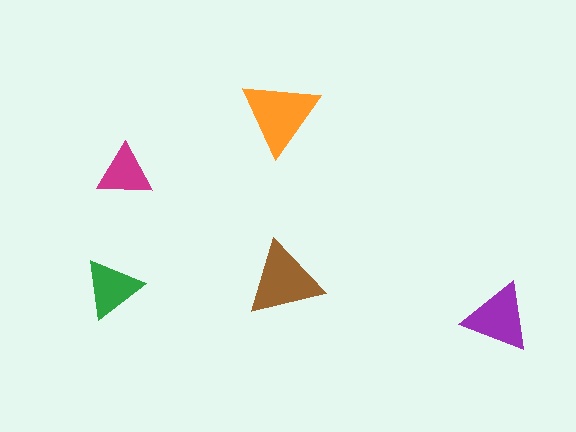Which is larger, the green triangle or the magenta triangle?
The green one.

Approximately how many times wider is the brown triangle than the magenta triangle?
About 1.5 times wider.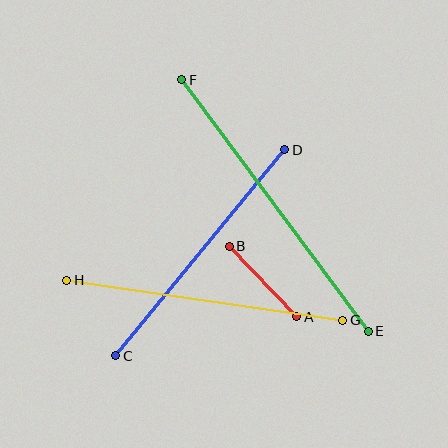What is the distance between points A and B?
The distance is approximately 97 pixels.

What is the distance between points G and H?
The distance is approximately 279 pixels.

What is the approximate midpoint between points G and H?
The midpoint is at approximately (205, 300) pixels.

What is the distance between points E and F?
The distance is approximately 313 pixels.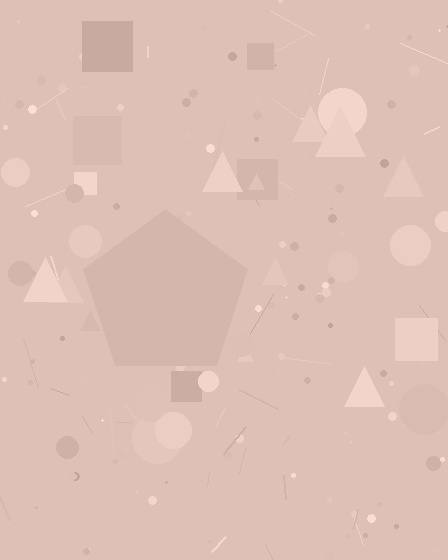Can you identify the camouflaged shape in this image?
The camouflaged shape is a pentagon.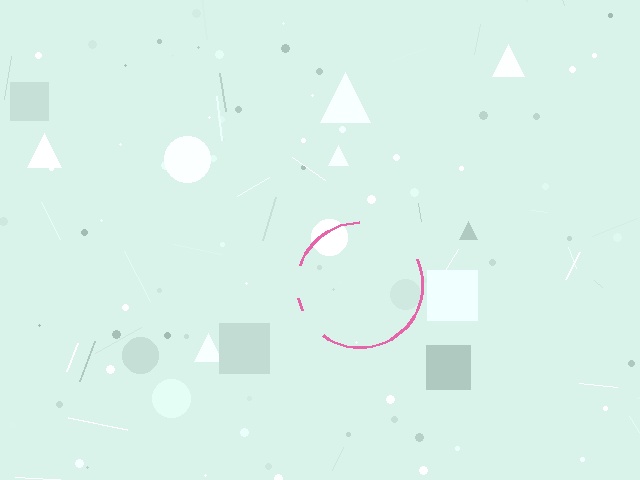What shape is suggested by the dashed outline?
The dashed outline suggests a circle.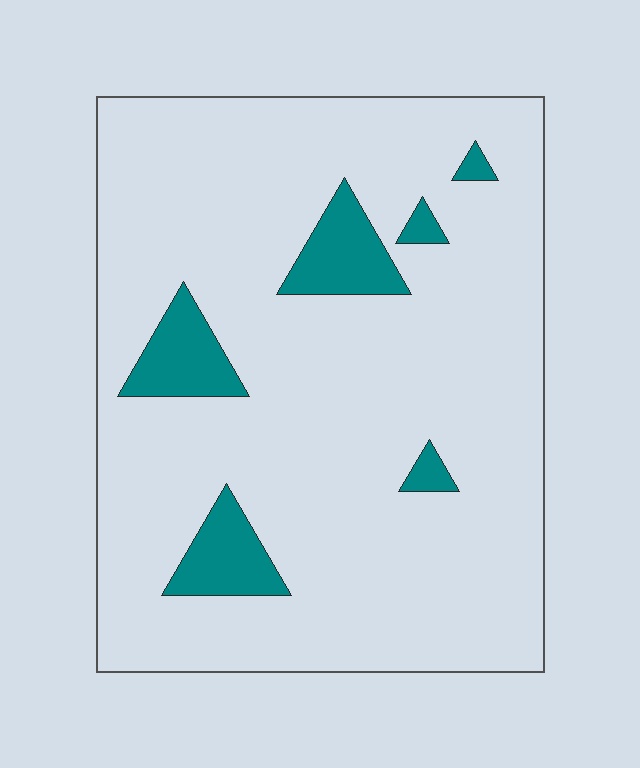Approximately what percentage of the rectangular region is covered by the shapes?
Approximately 10%.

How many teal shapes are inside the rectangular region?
6.